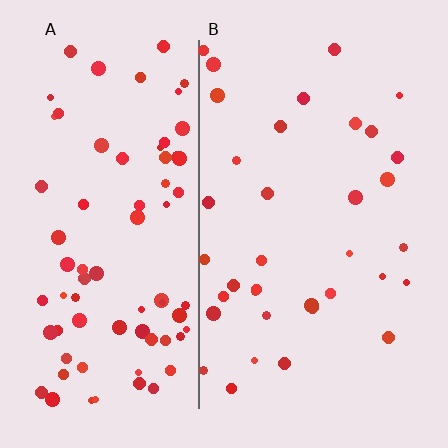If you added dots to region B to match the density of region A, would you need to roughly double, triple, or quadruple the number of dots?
Approximately double.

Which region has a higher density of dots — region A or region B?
A (the left).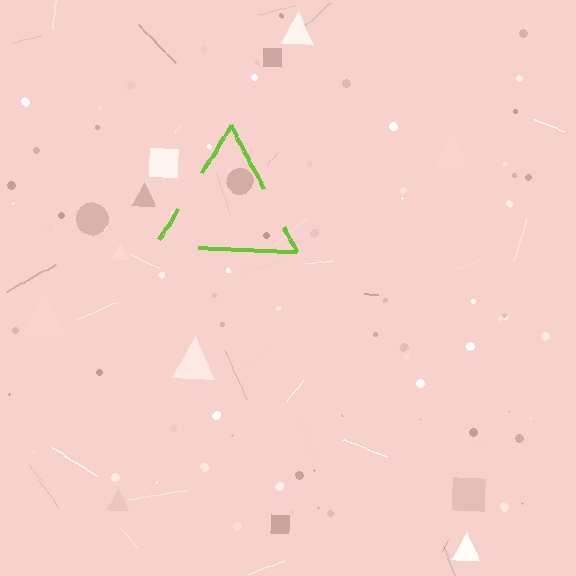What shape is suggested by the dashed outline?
The dashed outline suggests a triangle.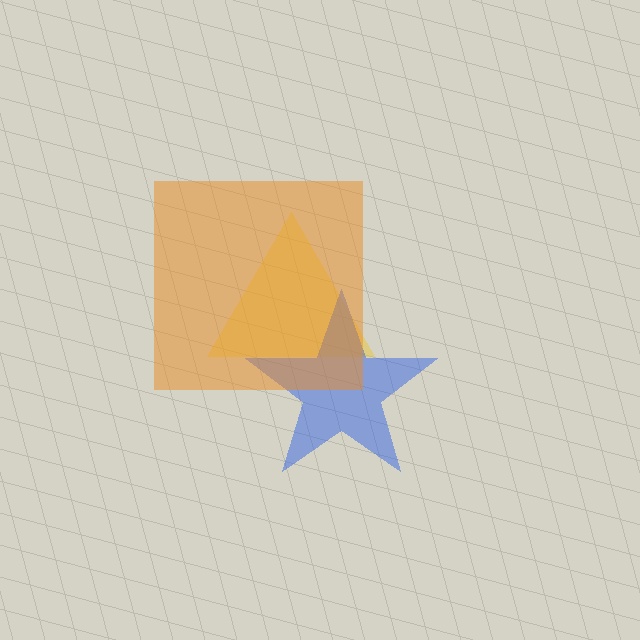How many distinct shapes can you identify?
There are 3 distinct shapes: a yellow triangle, a blue star, an orange square.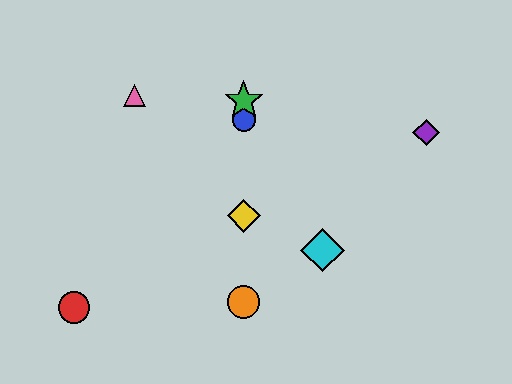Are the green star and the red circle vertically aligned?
No, the green star is at x≈244 and the red circle is at x≈74.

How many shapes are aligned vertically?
4 shapes (the blue circle, the green star, the yellow diamond, the orange circle) are aligned vertically.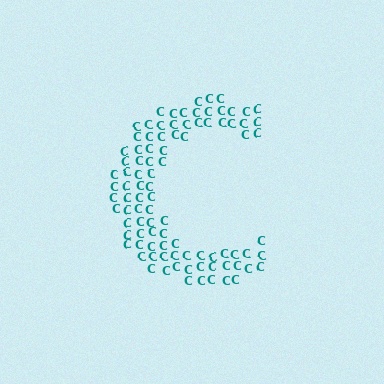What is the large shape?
The large shape is the letter C.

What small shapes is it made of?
It is made of small letter C's.